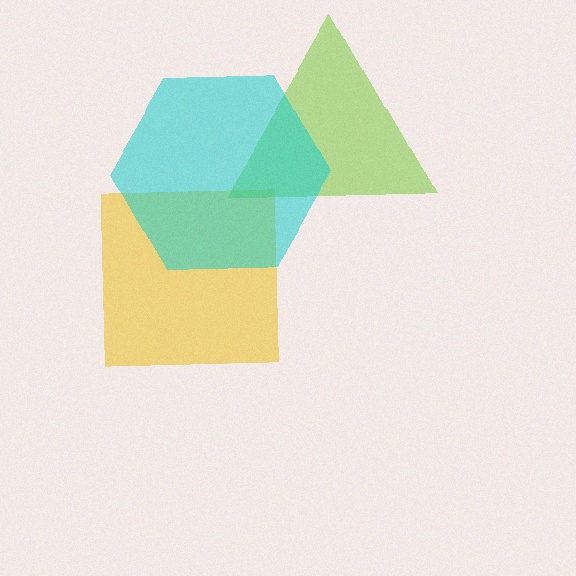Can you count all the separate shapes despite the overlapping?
Yes, there are 3 separate shapes.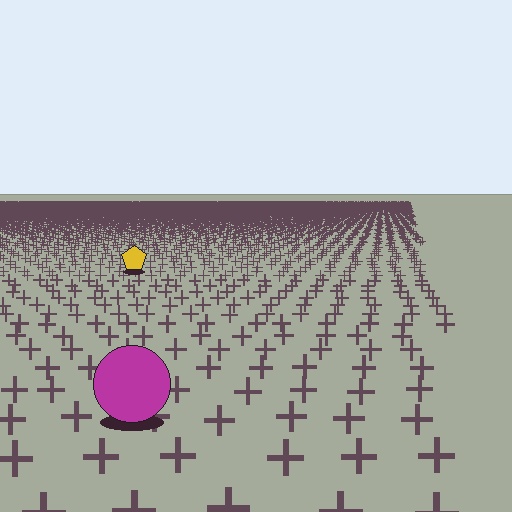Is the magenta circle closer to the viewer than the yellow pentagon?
Yes. The magenta circle is closer — you can tell from the texture gradient: the ground texture is coarser near it.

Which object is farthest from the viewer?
The yellow pentagon is farthest from the viewer. It appears smaller and the ground texture around it is denser.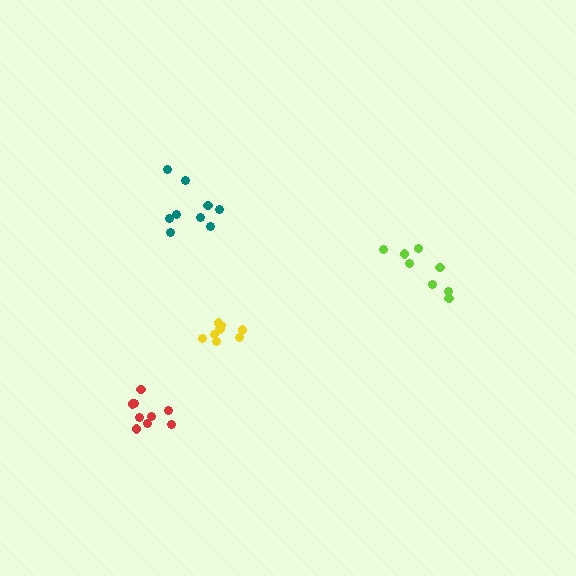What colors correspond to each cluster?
The clusters are colored: lime, red, yellow, teal.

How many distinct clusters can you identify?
There are 4 distinct clusters.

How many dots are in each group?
Group 1: 8 dots, Group 2: 9 dots, Group 3: 8 dots, Group 4: 9 dots (34 total).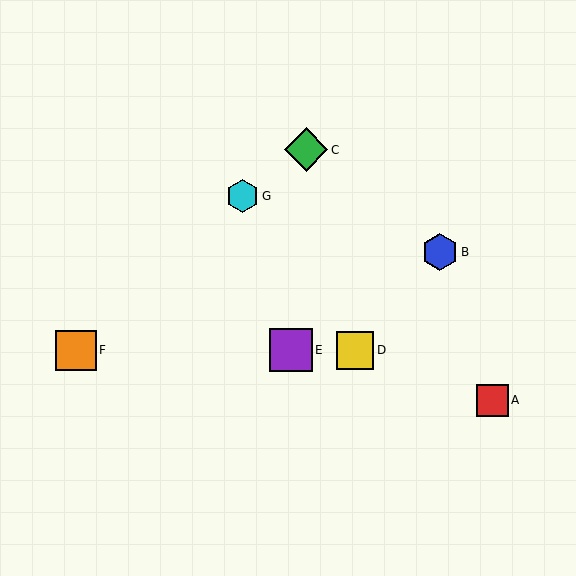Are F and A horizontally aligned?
No, F is at y≈350 and A is at y≈400.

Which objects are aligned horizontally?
Objects D, E, F are aligned horizontally.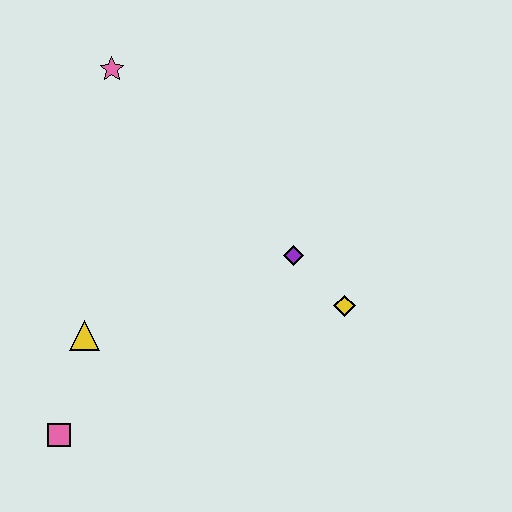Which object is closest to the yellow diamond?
The purple diamond is closest to the yellow diamond.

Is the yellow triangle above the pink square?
Yes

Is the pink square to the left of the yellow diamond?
Yes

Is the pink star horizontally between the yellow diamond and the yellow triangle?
Yes